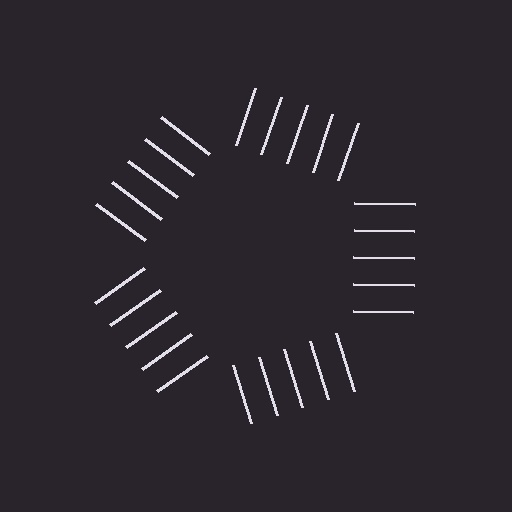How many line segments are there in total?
25 — 5 along each of the 5 edges.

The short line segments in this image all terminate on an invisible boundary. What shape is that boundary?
An illusory pentagon — the line segments terminate on its edges but no continuous stroke is drawn.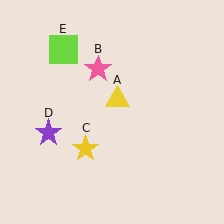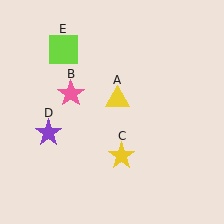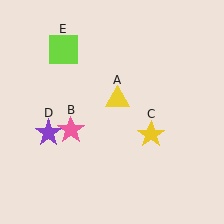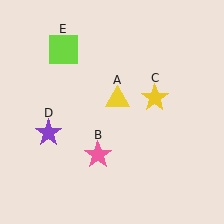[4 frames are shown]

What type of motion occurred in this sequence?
The pink star (object B), yellow star (object C) rotated counterclockwise around the center of the scene.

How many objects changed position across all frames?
2 objects changed position: pink star (object B), yellow star (object C).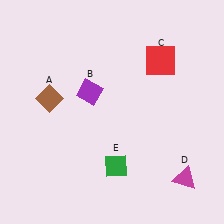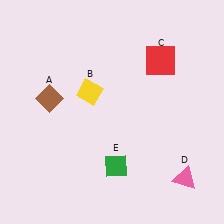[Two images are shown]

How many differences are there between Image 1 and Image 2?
There are 2 differences between the two images.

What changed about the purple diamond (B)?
In Image 1, B is purple. In Image 2, it changed to yellow.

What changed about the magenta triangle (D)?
In Image 1, D is magenta. In Image 2, it changed to pink.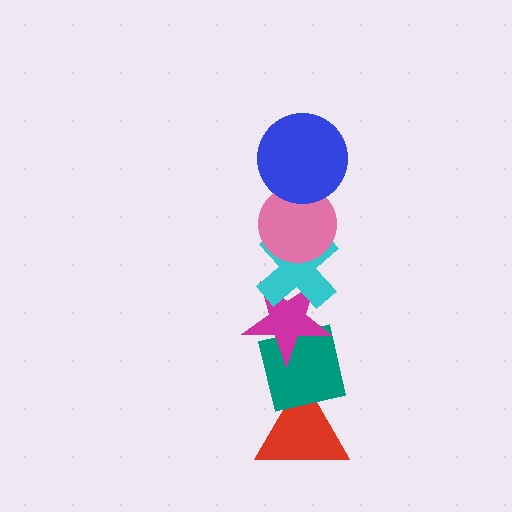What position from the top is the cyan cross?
The cyan cross is 3rd from the top.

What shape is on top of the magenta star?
The cyan cross is on top of the magenta star.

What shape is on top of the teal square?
The magenta star is on top of the teal square.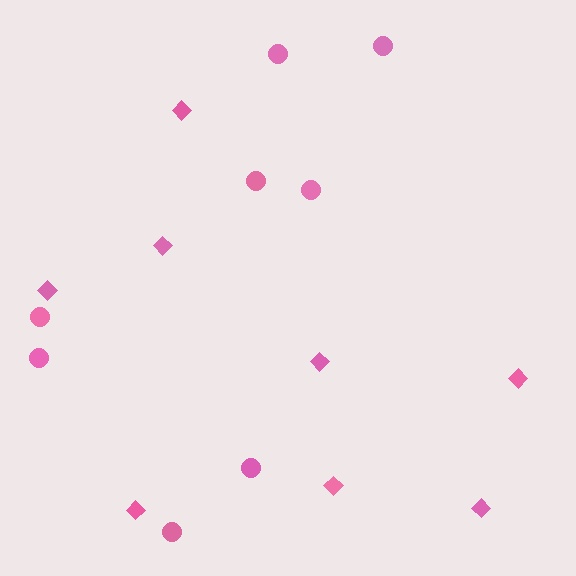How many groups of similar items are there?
There are 2 groups: one group of diamonds (8) and one group of circles (8).